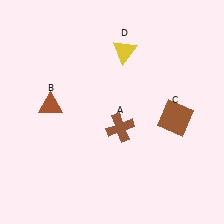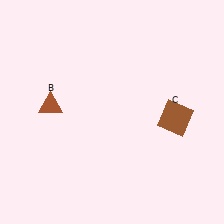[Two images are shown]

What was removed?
The brown cross (A), the yellow triangle (D) were removed in Image 2.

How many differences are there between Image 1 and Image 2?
There are 2 differences between the two images.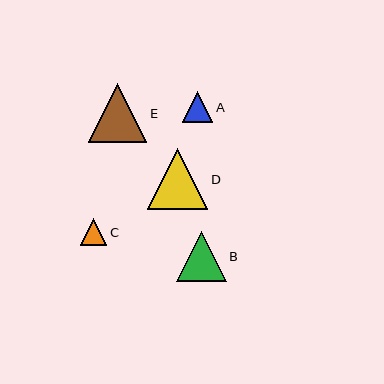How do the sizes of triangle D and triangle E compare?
Triangle D and triangle E are approximately the same size.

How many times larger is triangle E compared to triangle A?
Triangle E is approximately 1.9 times the size of triangle A.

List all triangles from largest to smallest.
From largest to smallest: D, E, B, A, C.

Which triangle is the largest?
Triangle D is the largest with a size of approximately 60 pixels.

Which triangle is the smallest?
Triangle C is the smallest with a size of approximately 27 pixels.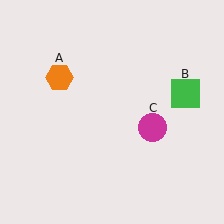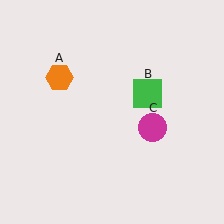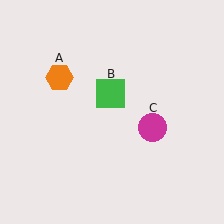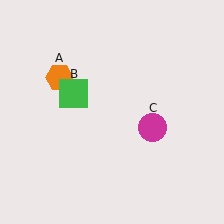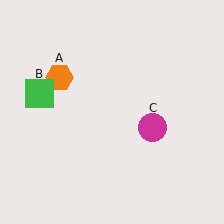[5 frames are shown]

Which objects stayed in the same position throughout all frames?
Orange hexagon (object A) and magenta circle (object C) remained stationary.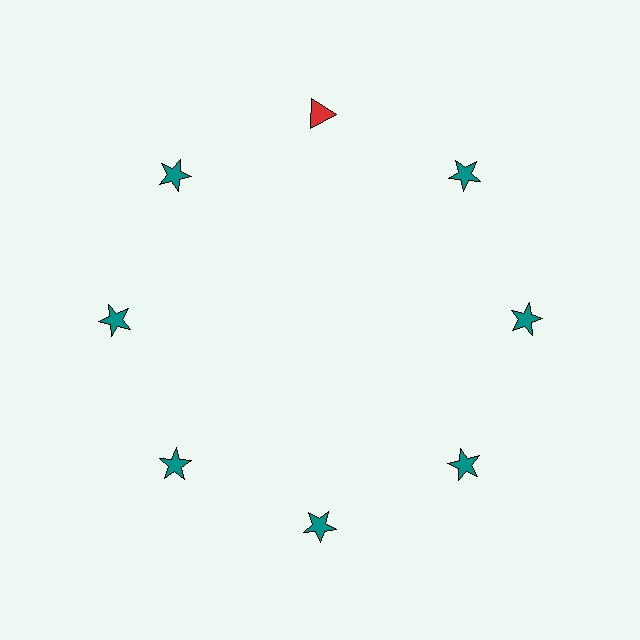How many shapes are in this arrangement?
There are 8 shapes arranged in a ring pattern.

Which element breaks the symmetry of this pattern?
The red triangle at roughly the 12 o'clock position breaks the symmetry. All other shapes are teal stars.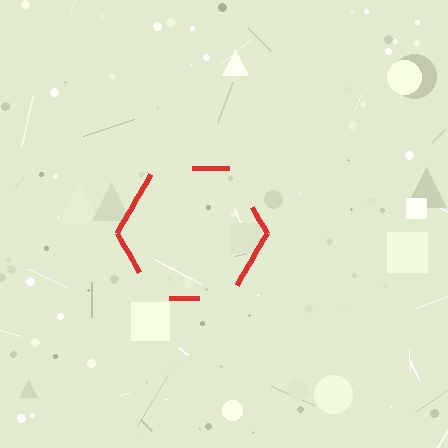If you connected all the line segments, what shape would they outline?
They would outline a hexagon.